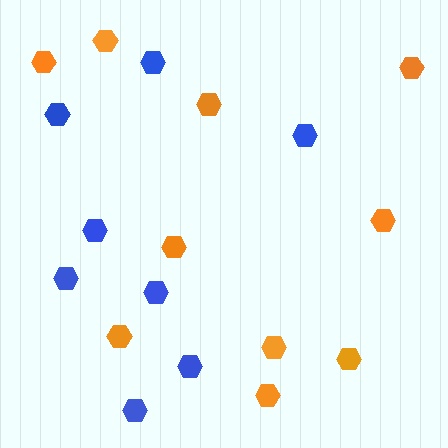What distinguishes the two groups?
There are 2 groups: one group of blue hexagons (8) and one group of orange hexagons (10).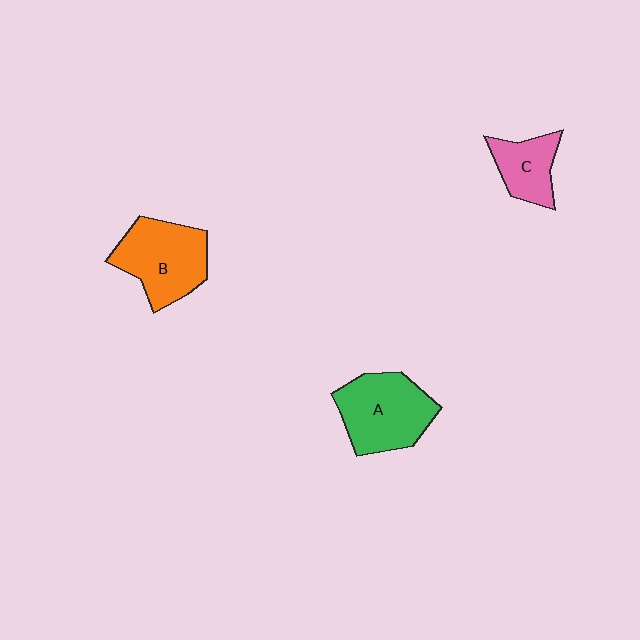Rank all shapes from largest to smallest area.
From largest to smallest: A (green), B (orange), C (pink).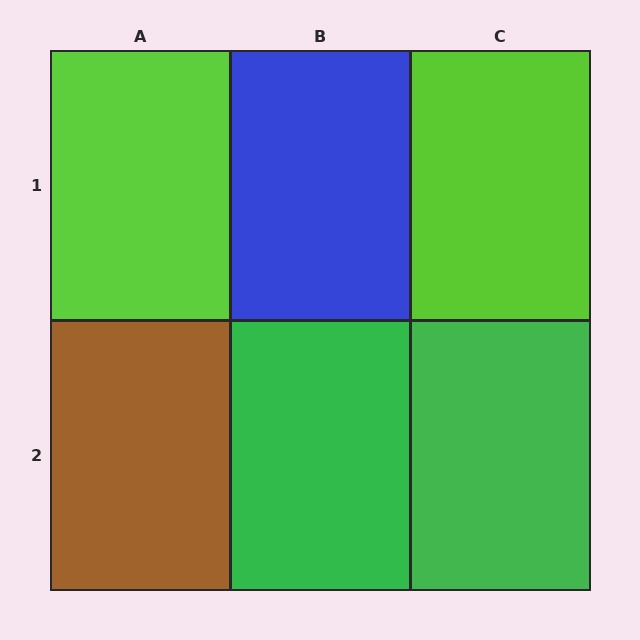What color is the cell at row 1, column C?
Lime.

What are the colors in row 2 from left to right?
Brown, green, green.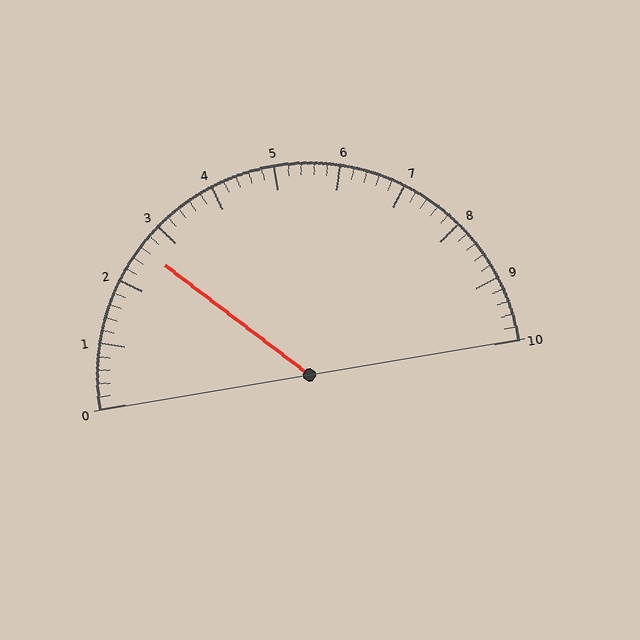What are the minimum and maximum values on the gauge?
The gauge ranges from 0 to 10.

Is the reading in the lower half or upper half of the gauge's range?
The reading is in the lower half of the range (0 to 10).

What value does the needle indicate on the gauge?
The needle indicates approximately 2.6.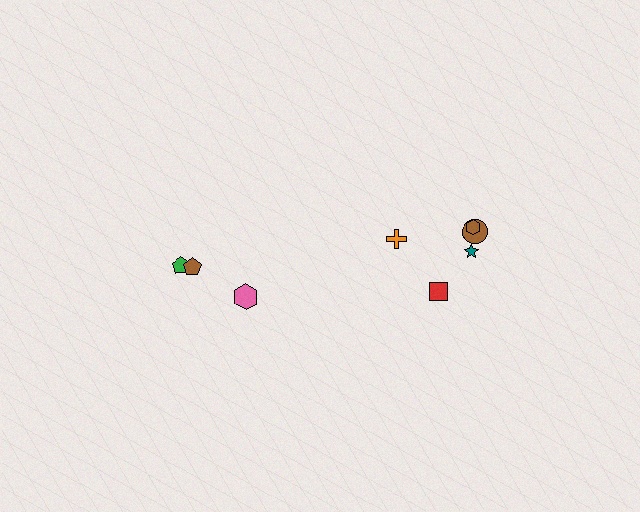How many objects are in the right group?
There are 5 objects.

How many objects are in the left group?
There are 3 objects.